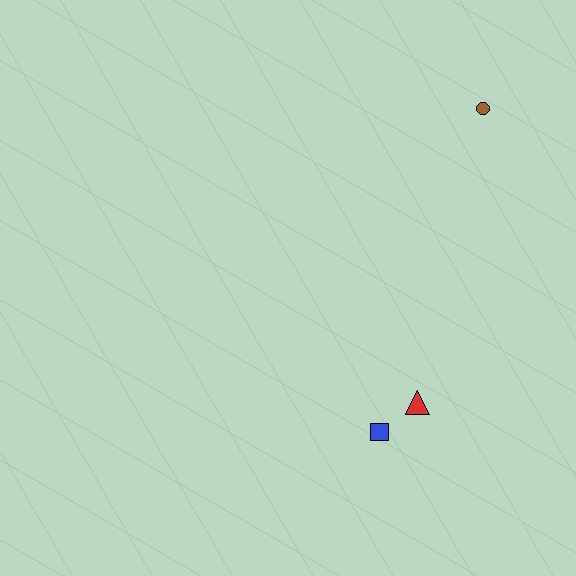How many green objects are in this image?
There are no green objects.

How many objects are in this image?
There are 3 objects.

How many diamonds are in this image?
There are no diamonds.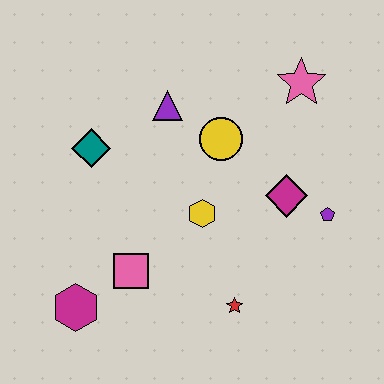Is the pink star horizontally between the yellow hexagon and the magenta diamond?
No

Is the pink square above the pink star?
No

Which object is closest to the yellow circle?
The purple triangle is closest to the yellow circle.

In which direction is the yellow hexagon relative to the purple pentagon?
The yellow hexagon is to the left of the purple pentagon.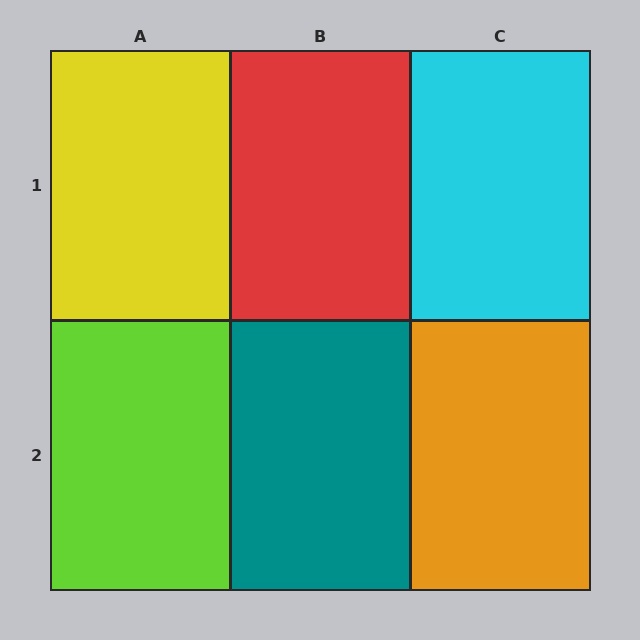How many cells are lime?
1 cell is lime.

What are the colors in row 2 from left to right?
Lime, teal, orange.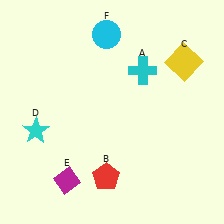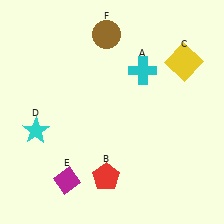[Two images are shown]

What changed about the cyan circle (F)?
In Image 1, F is cyan. In Image 2, it changed to brown.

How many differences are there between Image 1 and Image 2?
There is 1 difference between the two images.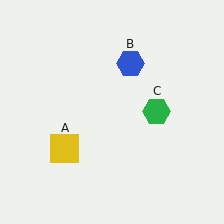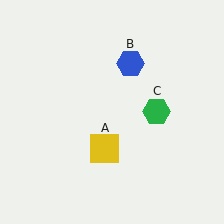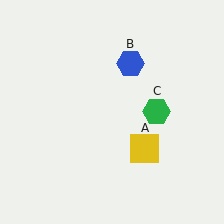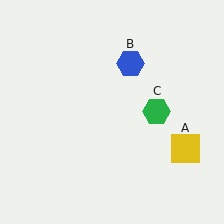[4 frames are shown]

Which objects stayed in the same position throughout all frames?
Blue hexagon (object B) and green hexagon (object C) remained stationary.